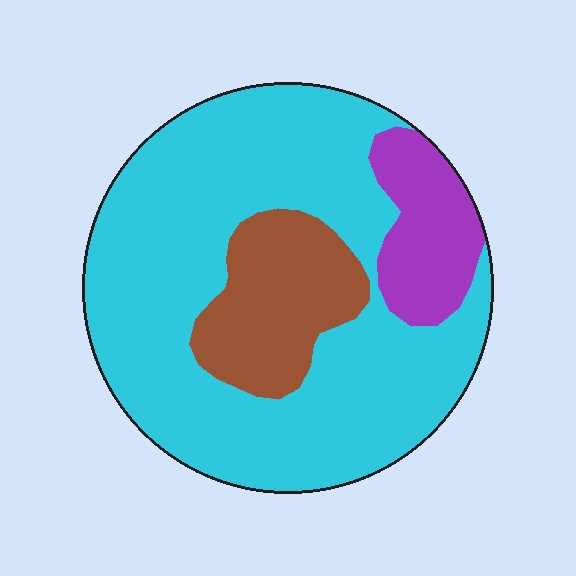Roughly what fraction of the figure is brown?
Brown covers around 15% of the figure.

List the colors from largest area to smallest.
From largest to smallest: cyan, brown, purple.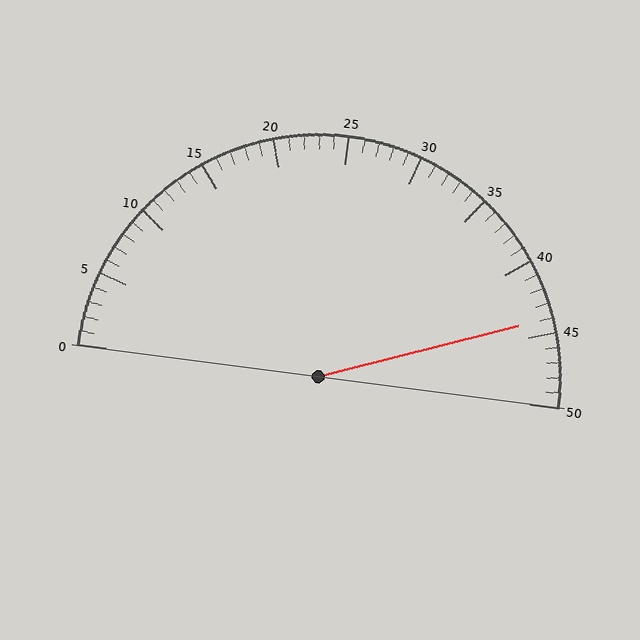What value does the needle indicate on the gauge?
The needle indicates approximately 44.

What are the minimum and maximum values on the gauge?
The gauge ranges from 0 to 50.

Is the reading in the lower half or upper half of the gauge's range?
The reading is in the upper half of the range (0 to 50).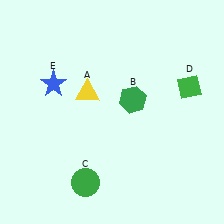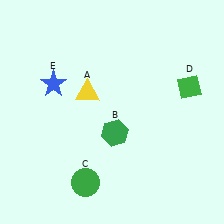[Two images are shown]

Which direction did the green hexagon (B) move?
The green hexagon (B) moved down.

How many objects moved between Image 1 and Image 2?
1 object moved between the two images.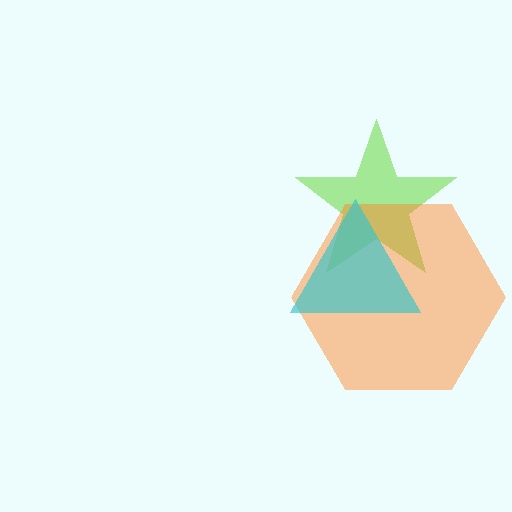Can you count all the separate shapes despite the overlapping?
Yes, there are 3 separate shapes.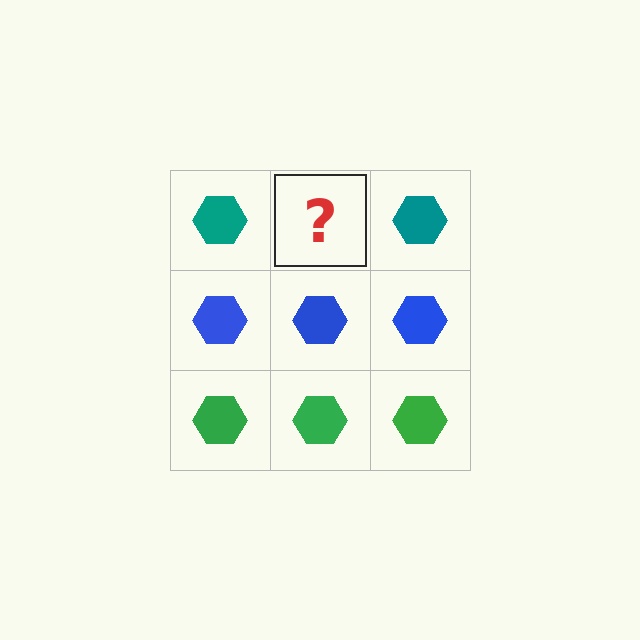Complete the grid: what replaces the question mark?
The question mark should be replaced with a teal hexagon.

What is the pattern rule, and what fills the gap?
The rule is that each row has a consistent color. The gap should be filled with a teal hexagon.